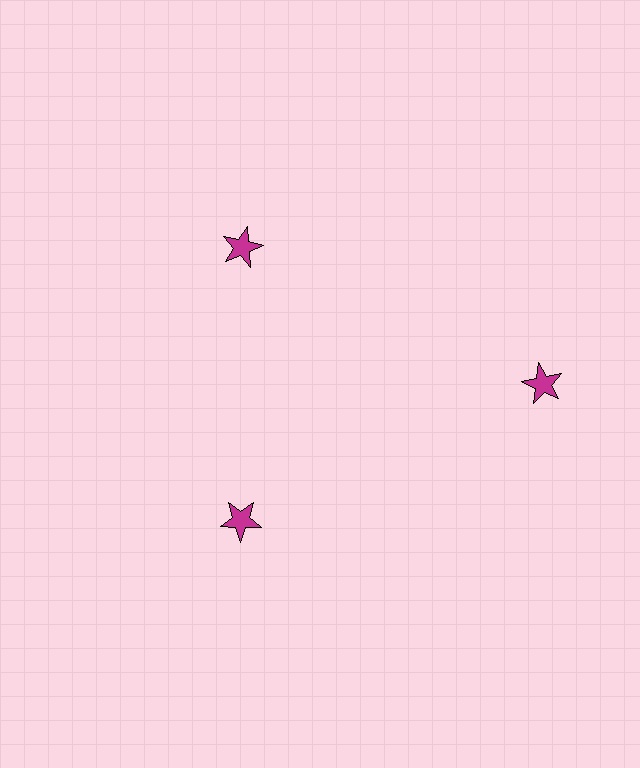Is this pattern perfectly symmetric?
No. The 3 magenta stars are arranged in a ring, but one element near the 3 o'clock position is pushed outward from the center, breaking the 3-fold rotational symmetry.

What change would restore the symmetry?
The symmetry would be restored by moving it inward, back onto the ring so that all 3 stars sit at equal angles and equal distance from the center.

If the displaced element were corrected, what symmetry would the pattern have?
It would have 3-fold rotational symmetry — the pattern would map onto itself every 120 degrees.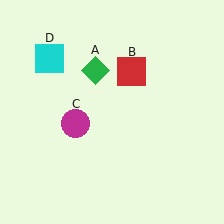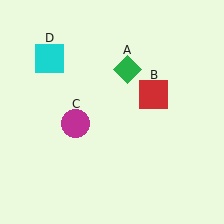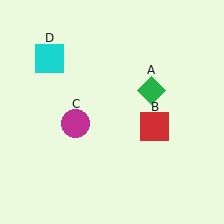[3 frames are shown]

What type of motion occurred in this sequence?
The green diamond (object A), red square (object B) rotated clockwise around the center of the scene.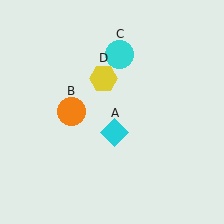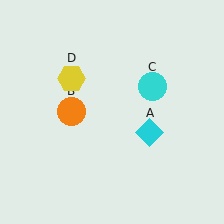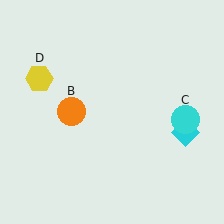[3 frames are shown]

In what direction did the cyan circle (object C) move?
The cyan circle (object C) moved down and to the right.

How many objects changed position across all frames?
3 objects changed position: cyan diamond (object A), cyan circle (object C), yellow hexagon (object D).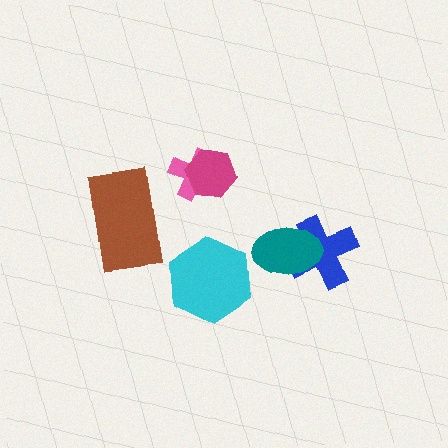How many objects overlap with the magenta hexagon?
1 object overlaps with the magenta hexagon.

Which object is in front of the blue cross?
The teal ellipse is in front of the blue cross.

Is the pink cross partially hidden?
Yes, it is partially covered by another shape.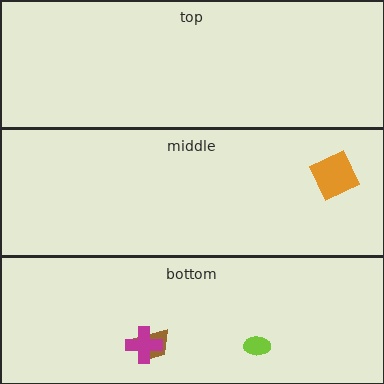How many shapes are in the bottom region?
3.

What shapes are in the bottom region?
The lime ellipse, the brown trapezoid, the magenta cross.